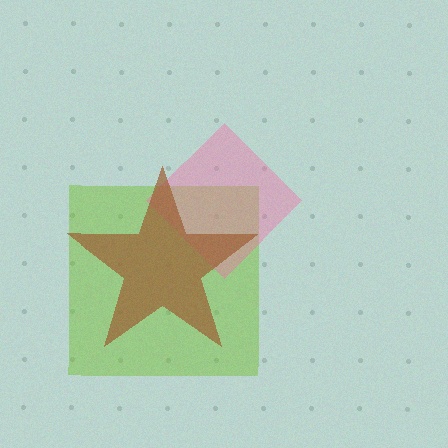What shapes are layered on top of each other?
The layered shapes are: a lime square, a pink diamond, a brown star.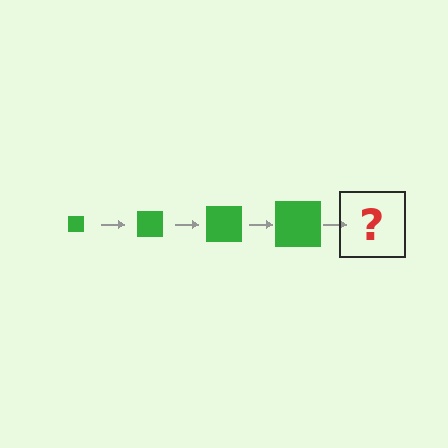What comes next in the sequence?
The next element should be a green square, larger than the previous one.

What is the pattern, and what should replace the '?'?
The pattern is that the square gets progressively larger each step. The '?' should be a green square, larger than the previous one.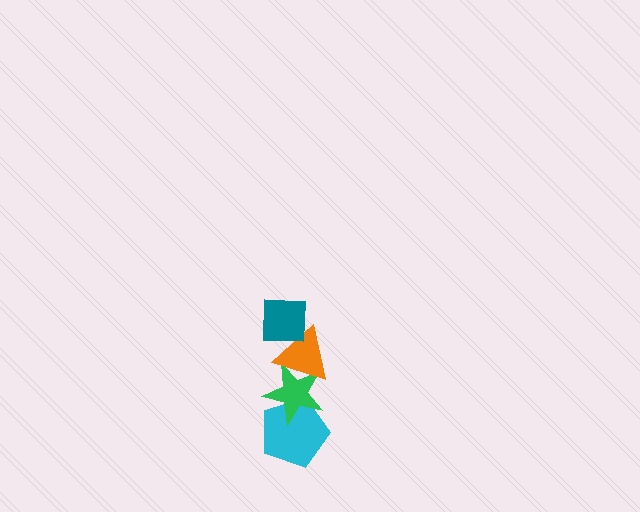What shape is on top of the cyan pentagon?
The green star is on top of the cyan pentagon.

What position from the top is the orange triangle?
The orange triangle is 2nd from the top.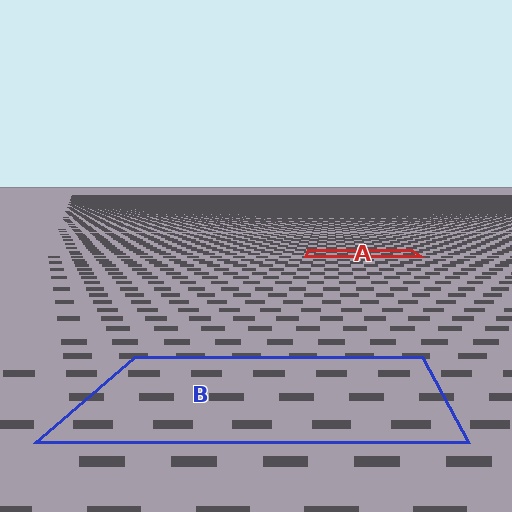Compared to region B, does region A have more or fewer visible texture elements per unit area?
Region A has more texture elements per unit area — they are packed more densely because it is farther away.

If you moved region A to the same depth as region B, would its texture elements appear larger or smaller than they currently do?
They would appear larger. At a closer depth, the same texture elements are projected at a bigger on-screen size.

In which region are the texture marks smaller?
The texture marks are smaller in region A, because it is farther away.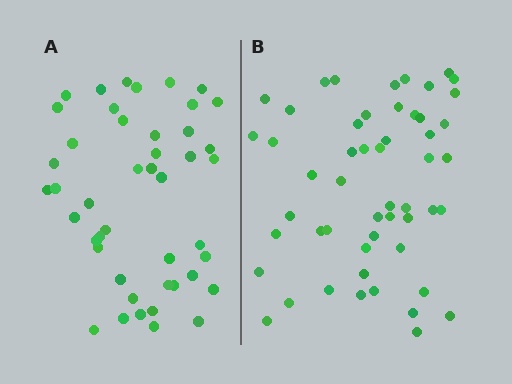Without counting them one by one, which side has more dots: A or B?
Region B (the right region) has more dots.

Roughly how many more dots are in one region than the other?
Region B has roughly 8 or so more dots than region A.